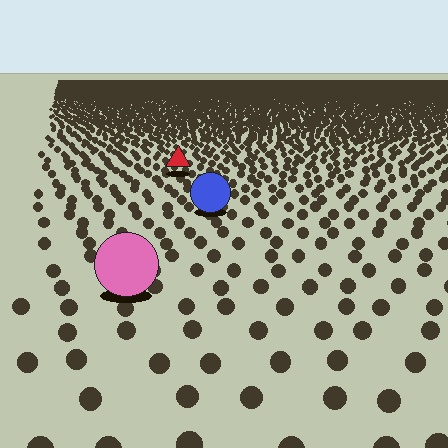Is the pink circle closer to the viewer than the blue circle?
Yes. The pink circle is closer — you can tell from the texture gradient: the ground texture is coarser near it.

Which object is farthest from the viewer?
The red triangle is farthest from the viewer. It appears smaller and the ground texture around it is denser.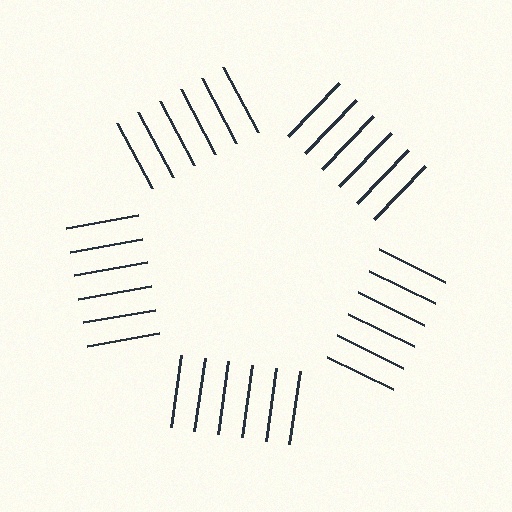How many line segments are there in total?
30 — 6 along each of the 5 edges.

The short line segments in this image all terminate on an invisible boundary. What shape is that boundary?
An illusory pentagon — the line segments terminate on its edges but no continuous stroke is drawn.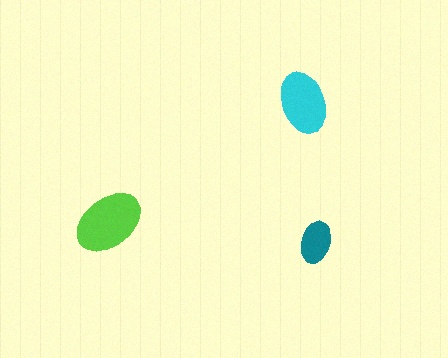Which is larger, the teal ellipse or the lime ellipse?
The lime one.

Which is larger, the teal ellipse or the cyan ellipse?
The cyan one.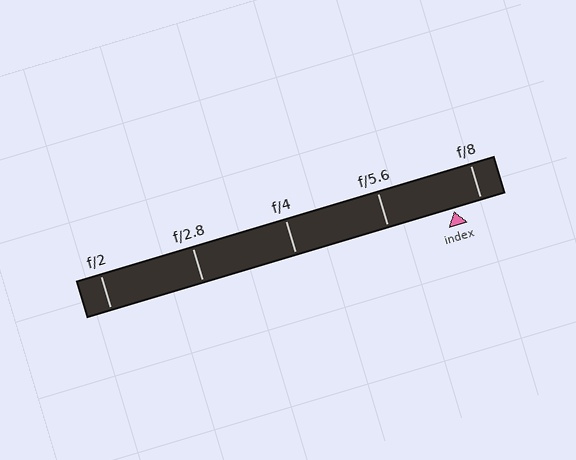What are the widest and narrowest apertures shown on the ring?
The widest aperture shown is f/2 and the narrowest is f/8.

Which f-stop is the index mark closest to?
The index mark is closest to f/8.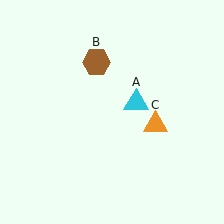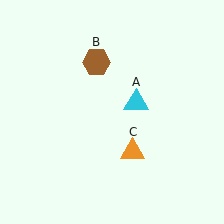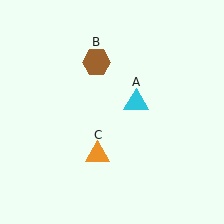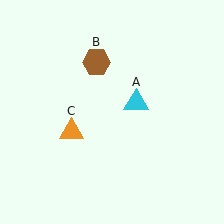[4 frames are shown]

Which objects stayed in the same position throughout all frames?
Cyan triangle (object A) and brown hexagon (object B) remained stationary.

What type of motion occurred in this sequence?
The orange triangle (object C) rotated clockwise around the center of the scene.